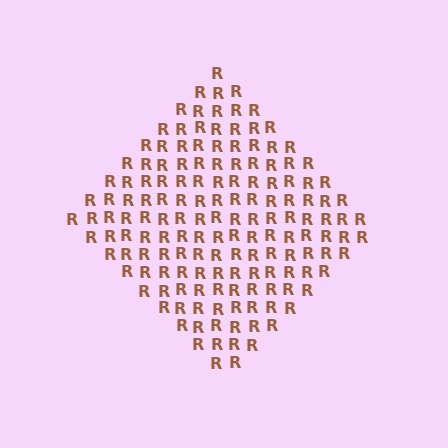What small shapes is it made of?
It is made of small letter R's.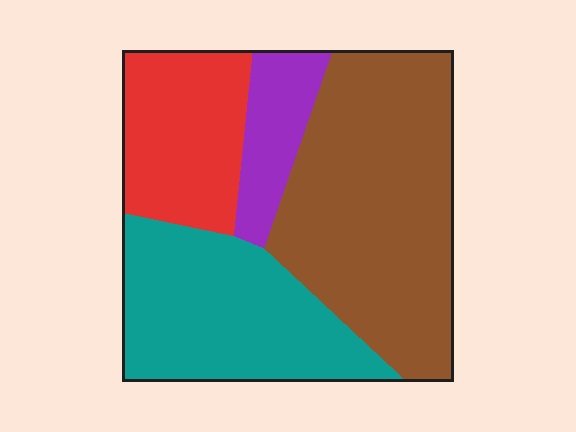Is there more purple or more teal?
Teal.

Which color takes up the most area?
Brown, at roughly 40%.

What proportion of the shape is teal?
Teal covers around 30% of the shape.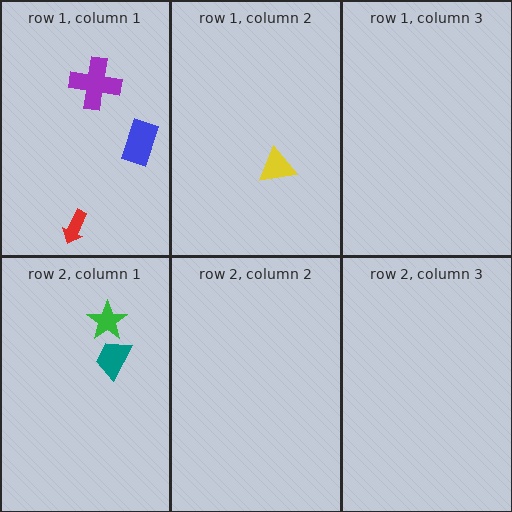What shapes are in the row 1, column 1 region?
The red arrow, the blue rectangle, the purple cross.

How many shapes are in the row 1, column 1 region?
3.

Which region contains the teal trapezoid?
The row 2, column 1 region.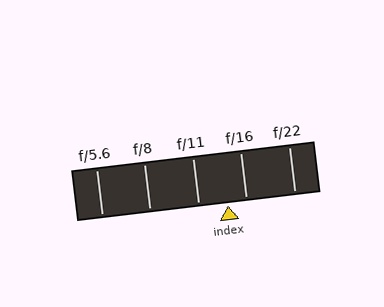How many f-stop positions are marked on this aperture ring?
There are 5 f-stop positions marked.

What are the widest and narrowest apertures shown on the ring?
The widest aperture shown is f/5.6 and the narrowest is f/22.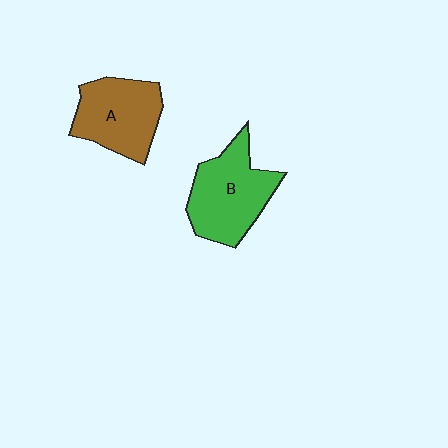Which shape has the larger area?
Shape B (green).